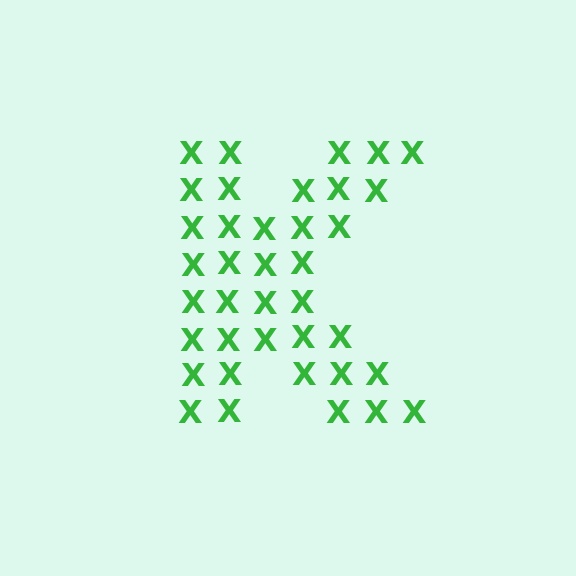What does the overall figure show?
The overall figure shows the letter K.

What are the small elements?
The small elements are letter X's.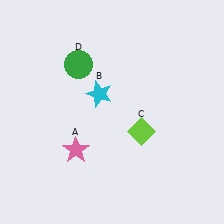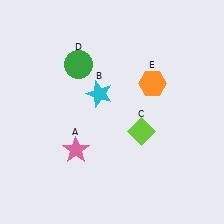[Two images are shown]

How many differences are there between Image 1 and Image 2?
There is 1 difference between the two images.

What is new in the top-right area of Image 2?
An orange hexagon (E) was added in the top-right area of Image 2.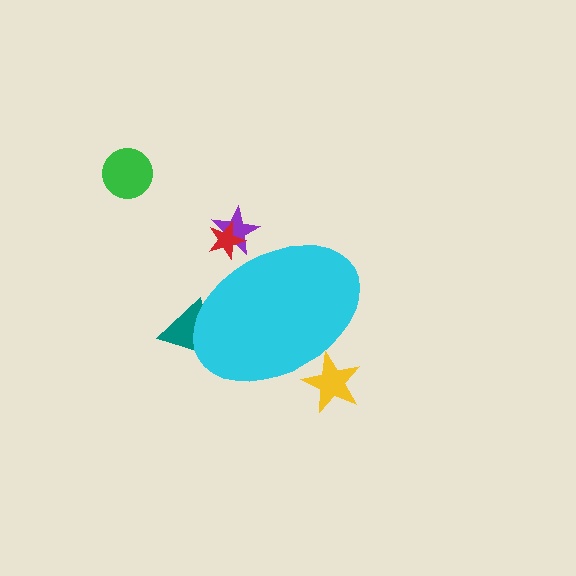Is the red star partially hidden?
Yes, the red star is partially hidden behind the cyan ellipse.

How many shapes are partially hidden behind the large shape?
4 shapes are partially hidden.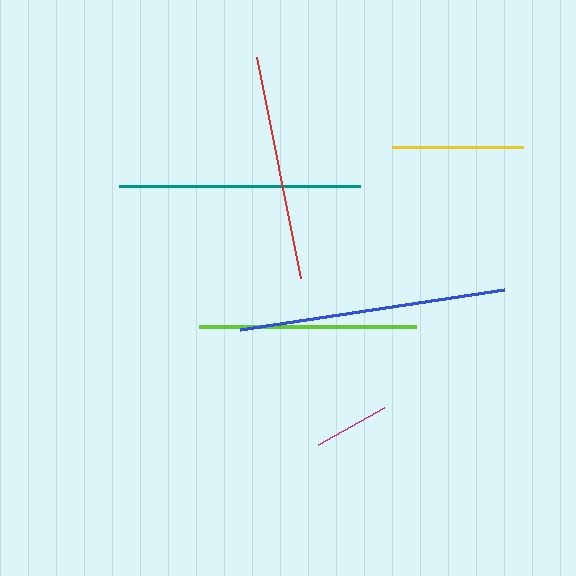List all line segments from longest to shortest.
From longest to shortest: blue, teal, red, lime, yellow, magenta.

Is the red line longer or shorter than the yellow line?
The red line is longer than the yellow line.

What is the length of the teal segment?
The teal segment is approximately 241 pixels long.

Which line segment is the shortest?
The magenta line is the shortest at approximately 75 pixels.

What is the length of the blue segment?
The blue segment is approximately 267 pixels long.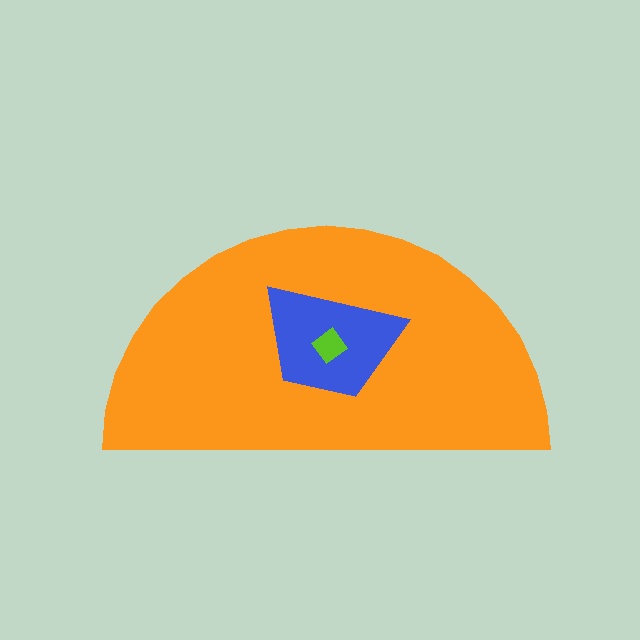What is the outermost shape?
The orange semicircle.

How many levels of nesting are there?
3.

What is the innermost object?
The lime diamond.